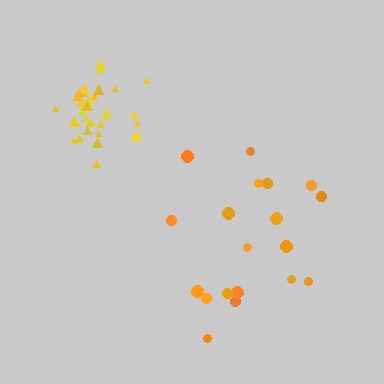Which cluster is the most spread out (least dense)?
Orange.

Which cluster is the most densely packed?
Yellow.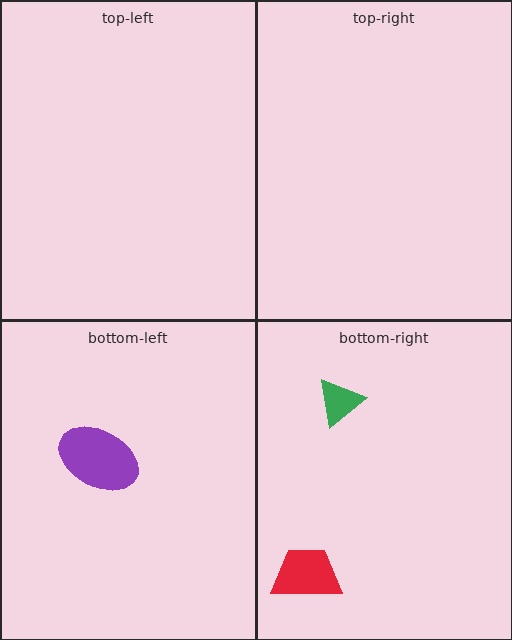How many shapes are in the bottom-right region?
2.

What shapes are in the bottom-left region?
The purple ellipse.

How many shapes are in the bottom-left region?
1.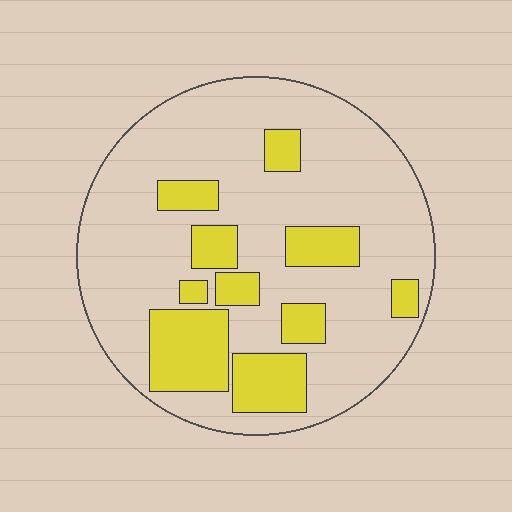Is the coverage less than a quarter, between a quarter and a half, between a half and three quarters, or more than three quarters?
Less than a quarter.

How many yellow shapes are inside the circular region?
10.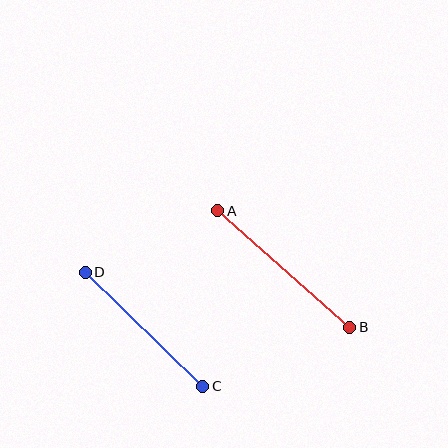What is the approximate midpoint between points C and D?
The midpoint is at approximately (144, 330) pixels.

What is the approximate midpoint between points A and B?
The midpoint is at approximately (284, 269) pixels.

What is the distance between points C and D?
The distance is approximately 164 pixels.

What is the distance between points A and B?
The distance is approximately 176 pixels.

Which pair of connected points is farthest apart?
Points A and B are farthest apart.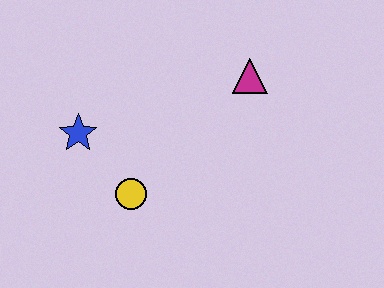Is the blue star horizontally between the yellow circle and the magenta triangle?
No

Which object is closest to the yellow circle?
The blue star is closest to the yellow circle.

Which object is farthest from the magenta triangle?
The blue star is farthest from the magenta triangle.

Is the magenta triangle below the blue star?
No